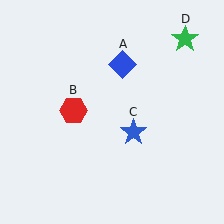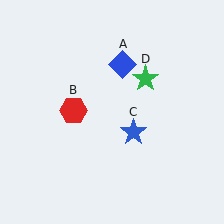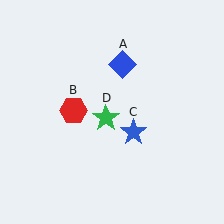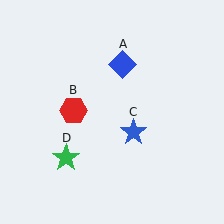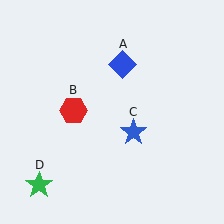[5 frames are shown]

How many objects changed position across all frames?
1 object changed position: green star (object D).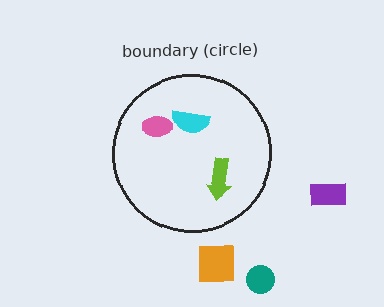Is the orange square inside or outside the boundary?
Outside.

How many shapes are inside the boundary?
3 inside, 3 outside.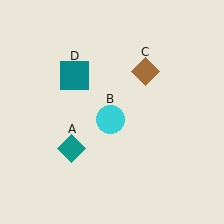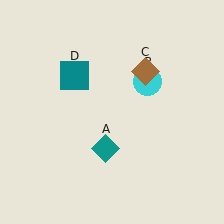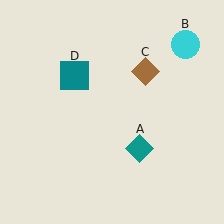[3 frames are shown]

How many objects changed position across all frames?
2 objects changed position: teal diamond (object A), cyan circle (object B).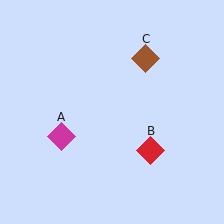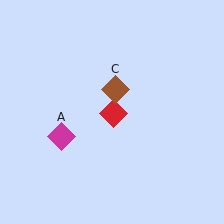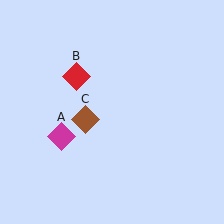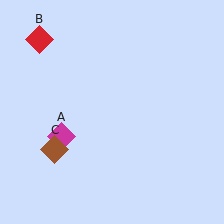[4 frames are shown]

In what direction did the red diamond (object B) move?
The red diamond (object B) moved up and to the left.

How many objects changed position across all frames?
2 objects changed position: red diamond (object B), brown diamond (object C).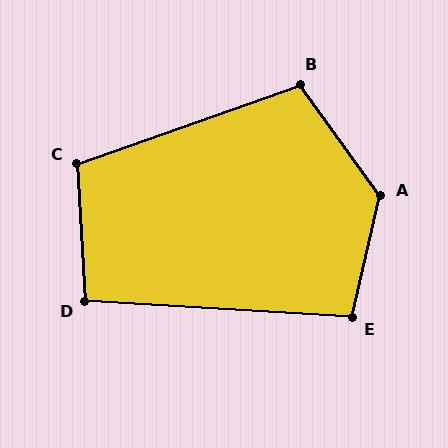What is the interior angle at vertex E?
Approximately 99 degrees (obtuse).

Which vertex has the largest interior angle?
A, at approximately 131 degrees.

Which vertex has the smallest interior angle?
D, at approximately 97 degrees.